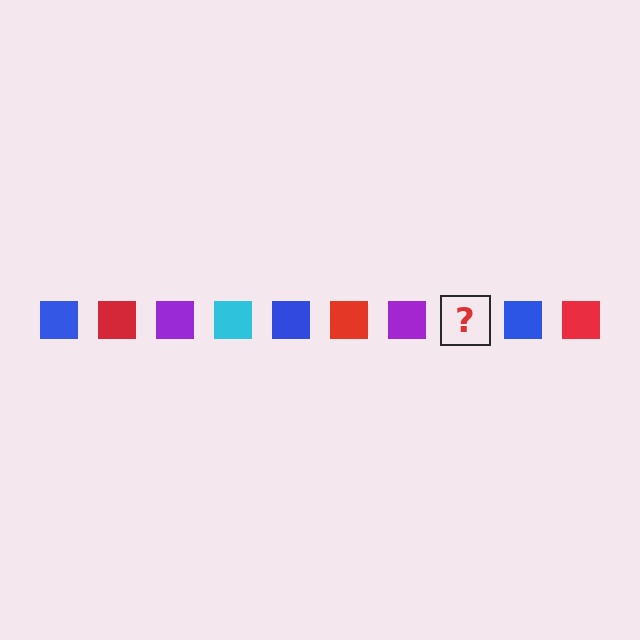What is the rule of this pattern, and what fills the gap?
The rule is that the pattern cycles through blue, red, purple, cyan squares. The gap should be filled with a cyan square.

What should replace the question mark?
The question mark should be replaced with a cyan square.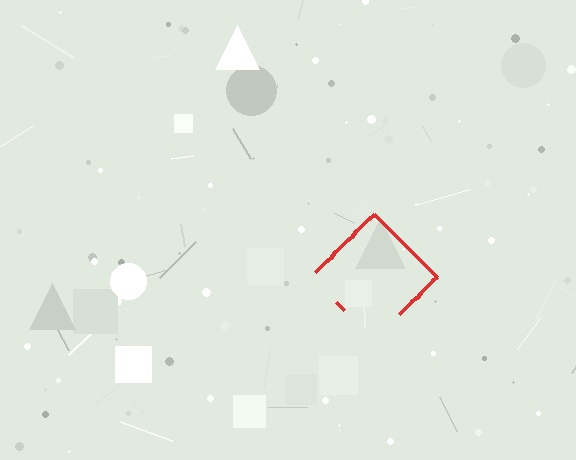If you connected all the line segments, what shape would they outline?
They would outline a diamond.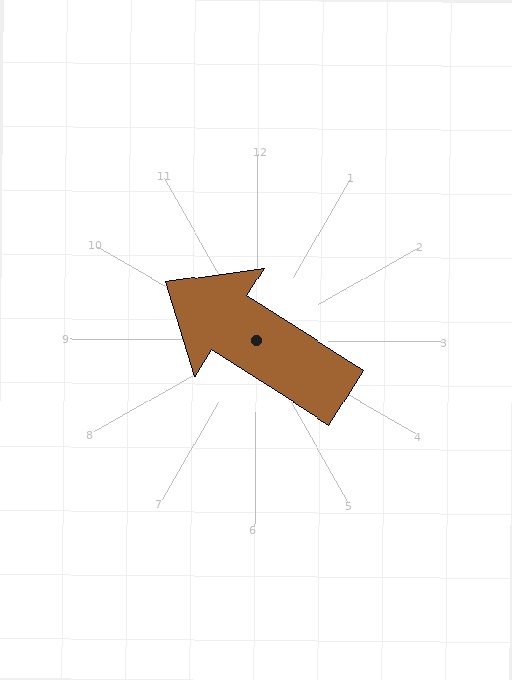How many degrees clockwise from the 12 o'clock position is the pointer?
Approximately 302 degrees.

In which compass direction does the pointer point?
Northwest.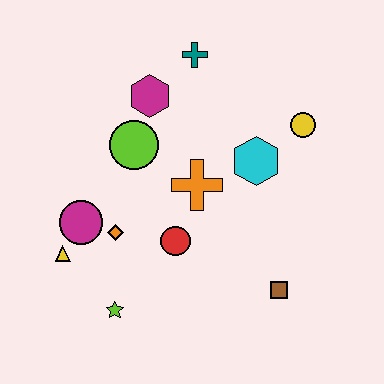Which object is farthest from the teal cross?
The lime star is farthest from the teal cross.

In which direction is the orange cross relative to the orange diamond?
The orange cross is to the right of the orange diamond.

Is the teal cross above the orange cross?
Yes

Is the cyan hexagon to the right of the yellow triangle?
Yes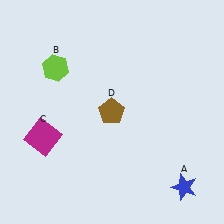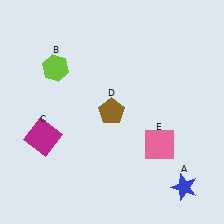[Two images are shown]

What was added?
A pink square (E) was added in Image 2.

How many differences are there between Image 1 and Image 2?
There is 1 difference between the two images.